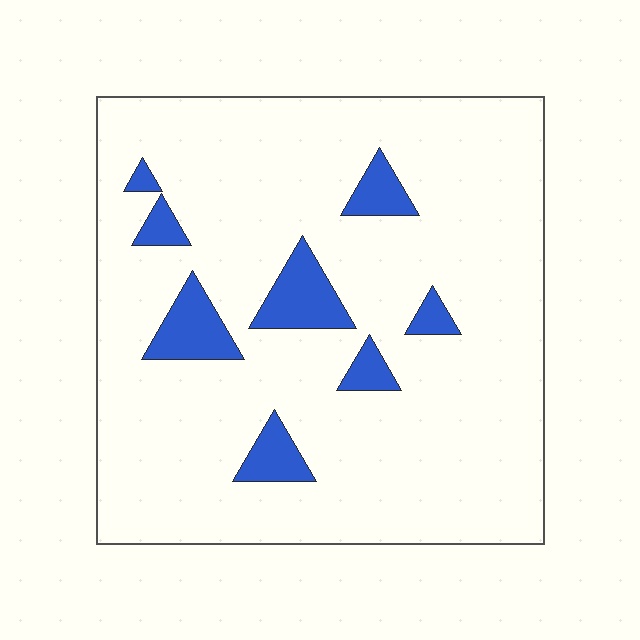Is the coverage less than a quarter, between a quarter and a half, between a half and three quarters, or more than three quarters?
Less than a quarter.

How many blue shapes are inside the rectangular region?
8.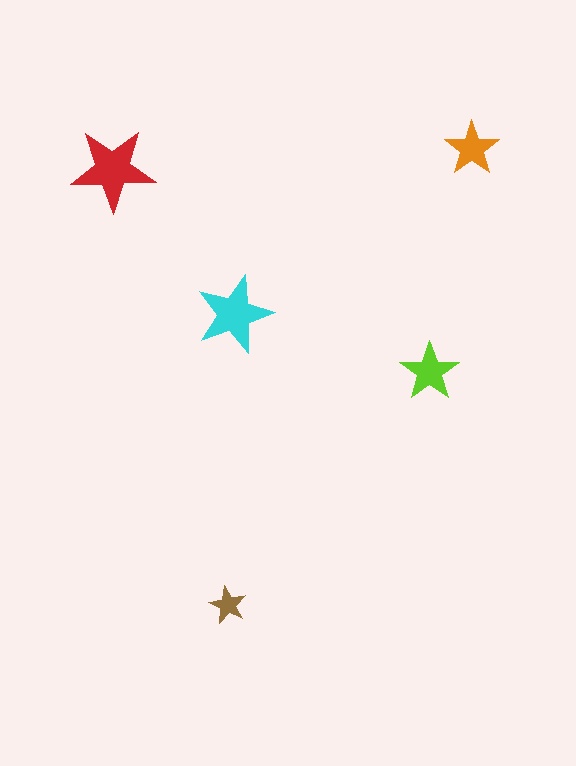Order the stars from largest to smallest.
the red one, the cyan one, the lime one, the orange one, the brown one.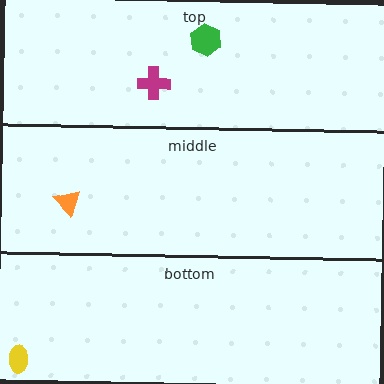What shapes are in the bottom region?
The yellow ellipse.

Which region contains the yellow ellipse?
The bottom region.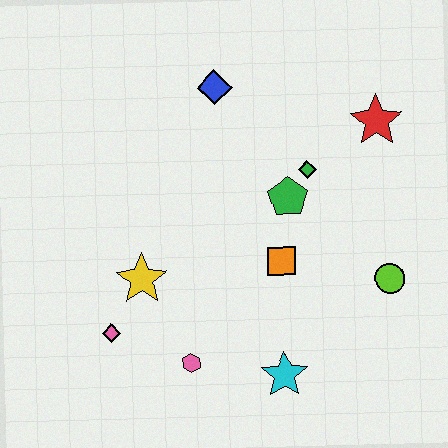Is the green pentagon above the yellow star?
Yes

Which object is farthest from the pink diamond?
The red star is farthest from the pink diamond.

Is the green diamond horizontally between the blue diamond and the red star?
Yes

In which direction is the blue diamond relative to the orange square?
The blue diamond is above the orange square.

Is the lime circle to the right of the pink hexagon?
Yes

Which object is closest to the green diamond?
The green pentagon is closest to the green diamond.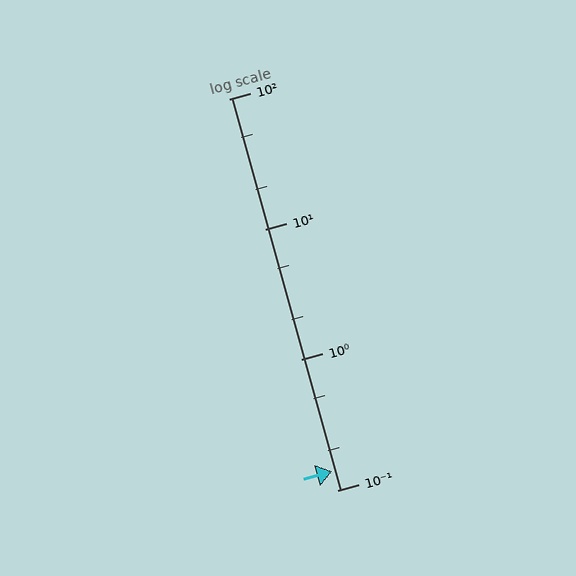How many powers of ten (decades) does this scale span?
The scale spans 3 decades, from 0.1 to 100.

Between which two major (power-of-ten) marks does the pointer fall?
The pointer is between 0.1 and 1.